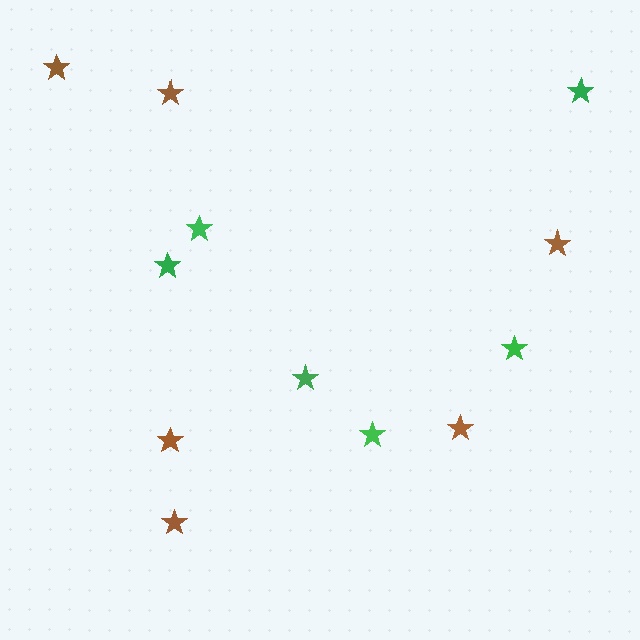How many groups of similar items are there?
There are 2 groups: one group of brown stars (6) and one group of green stars (6).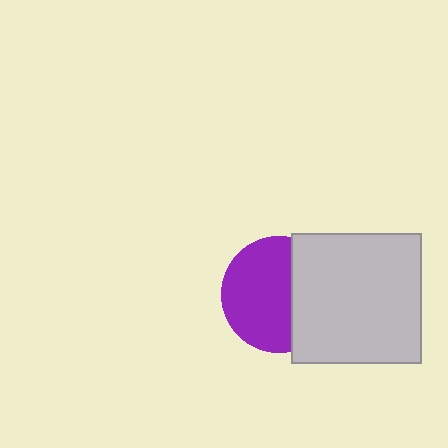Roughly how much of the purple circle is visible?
About half of it is visible (roughly 63%).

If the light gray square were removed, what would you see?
You would see the complete purple circle.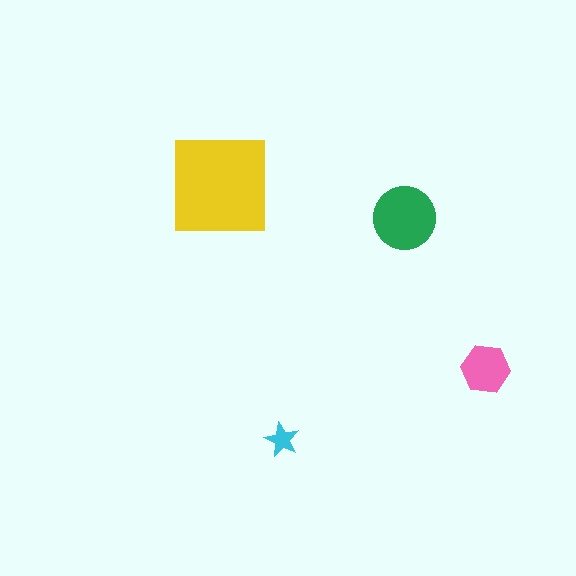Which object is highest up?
The yellow square is topmost.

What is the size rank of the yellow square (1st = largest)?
1st.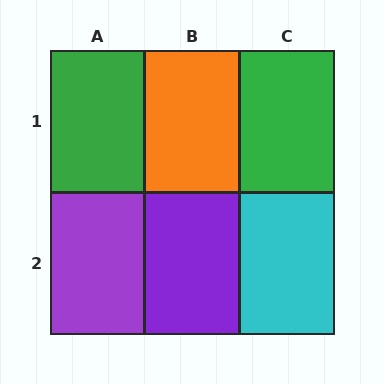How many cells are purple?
2 cells are purple.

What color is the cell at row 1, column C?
Green.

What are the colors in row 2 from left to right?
Purple, purple, cyan.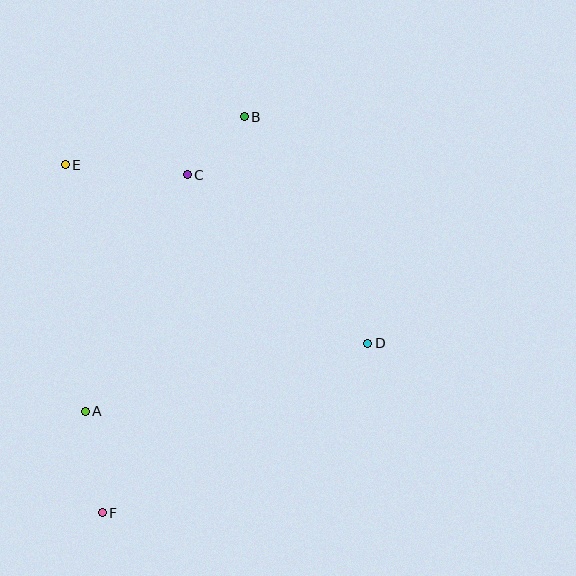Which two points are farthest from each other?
Points B and F are farthest from each other.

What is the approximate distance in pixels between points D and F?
The distance between D and F is approximately 315 pixels.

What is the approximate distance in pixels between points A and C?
The distance between A and C is approximately 258 pixels.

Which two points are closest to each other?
Points B and C are closest to each other.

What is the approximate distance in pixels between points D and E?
The distance between D and E is approximately 351 pixels.